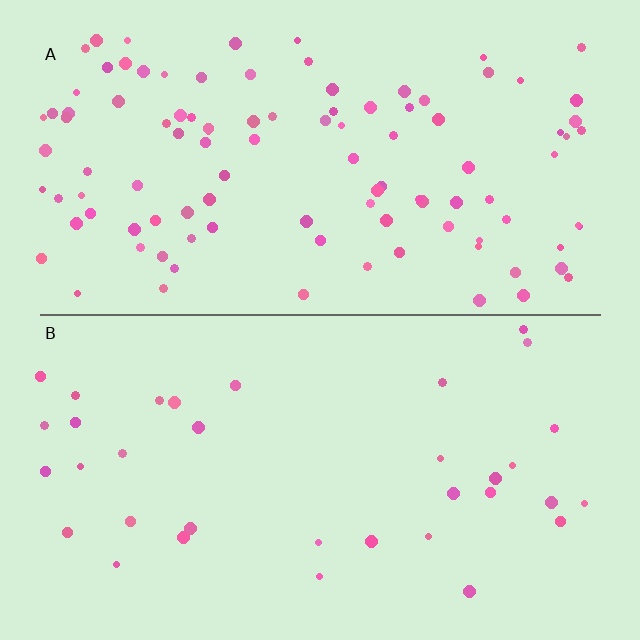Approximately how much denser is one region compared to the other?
Approximately 3.0× — region A over region B.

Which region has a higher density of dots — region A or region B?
A (the top).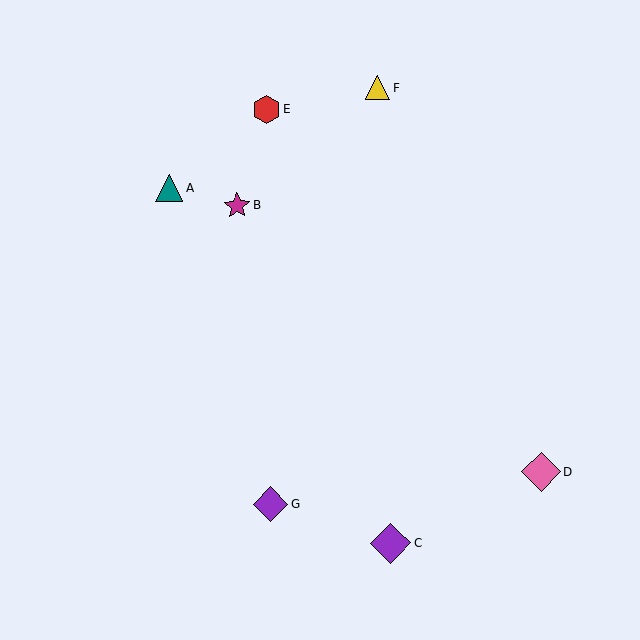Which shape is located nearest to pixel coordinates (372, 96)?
The yellow triangle (labeled F) at (377, 87) is nearest to that location.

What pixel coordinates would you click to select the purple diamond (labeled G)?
Click at (271, 504) to select the purple diamond G.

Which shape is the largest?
The purple diamond (labeled C) is the largest.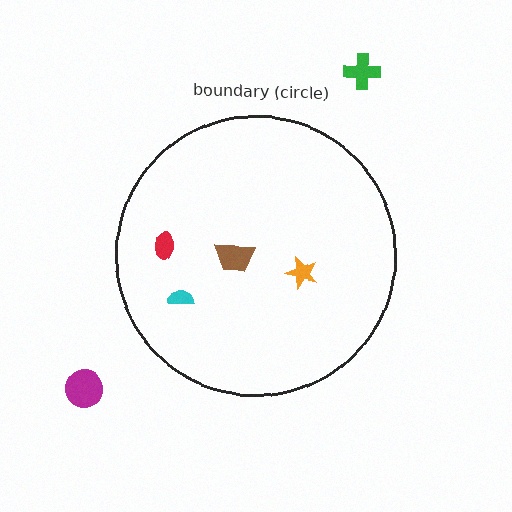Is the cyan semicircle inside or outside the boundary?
Inside.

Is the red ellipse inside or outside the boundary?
Inside.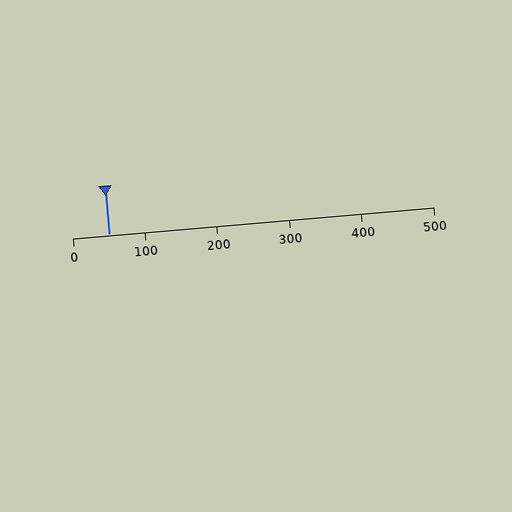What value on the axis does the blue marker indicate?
The marker indicates approximately 50.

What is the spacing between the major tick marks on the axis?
The major ticks are spaced 100 apart.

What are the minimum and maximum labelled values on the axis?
The axis runs from 0 to 500.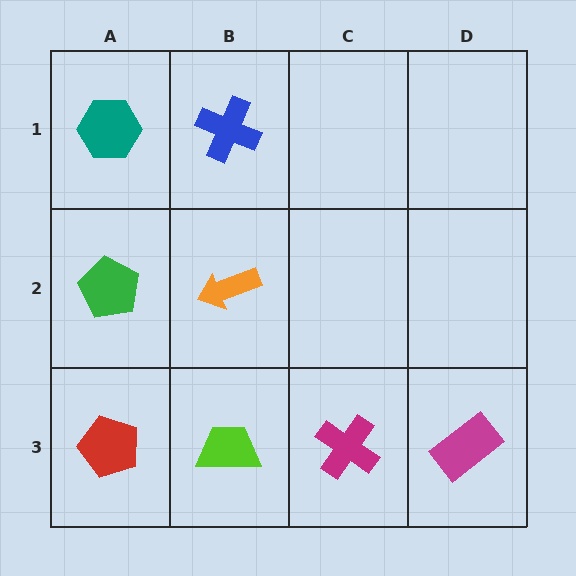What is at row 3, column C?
A magenta cross.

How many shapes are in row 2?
2 shapes.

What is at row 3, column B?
A lime trapezoid.